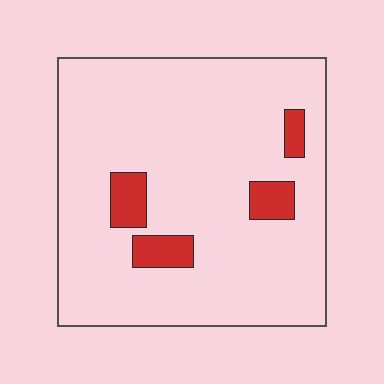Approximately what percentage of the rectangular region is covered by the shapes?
Approximately 10%.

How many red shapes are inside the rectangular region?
4.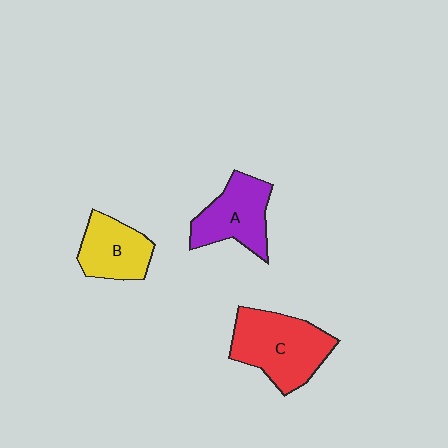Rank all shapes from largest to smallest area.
From largest to smallest: C (red), A (purple), B (yellow).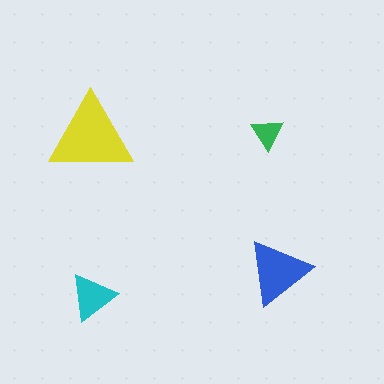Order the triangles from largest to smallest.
the yellow one, the blue one, the cyan one, the green one.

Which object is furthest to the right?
The blue triangle is rightmost.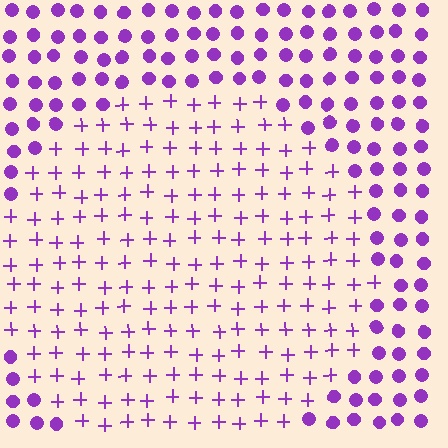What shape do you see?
I see a circle.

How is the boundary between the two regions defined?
The boundary is defined by a change in element shape: plus signs inside vs. circles outside. All elements share the same color and spacing.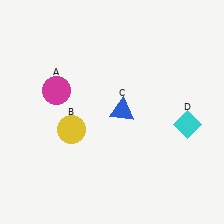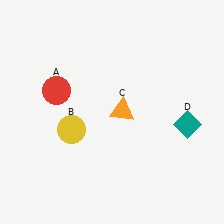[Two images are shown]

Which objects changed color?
A changed from magenta to red. C changed from blue to orange. D changed from cyan to teal.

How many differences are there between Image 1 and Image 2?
There are 3 differences between the two images.